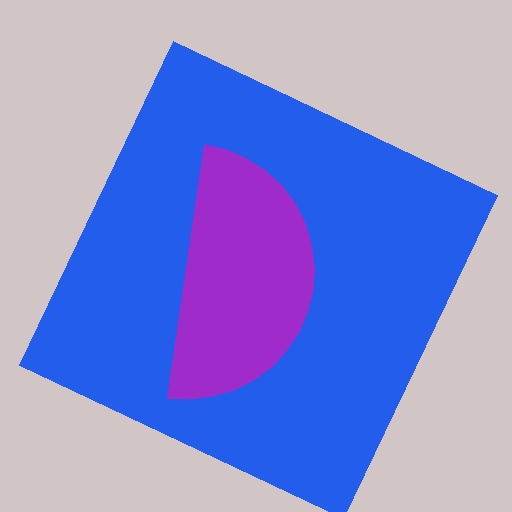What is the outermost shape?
The blue square.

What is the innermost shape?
The purple semicircle.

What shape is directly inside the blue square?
The purple semicircle.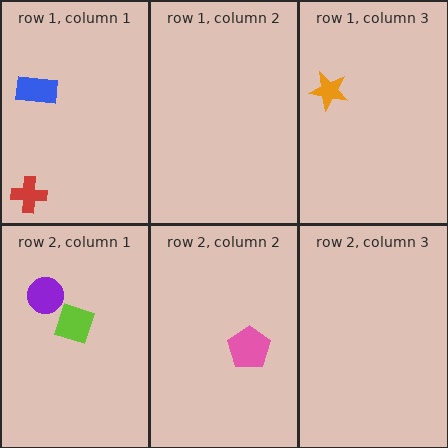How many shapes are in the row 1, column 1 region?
2.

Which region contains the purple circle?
The row 2, column 1 region.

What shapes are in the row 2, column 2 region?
The pink pentagon.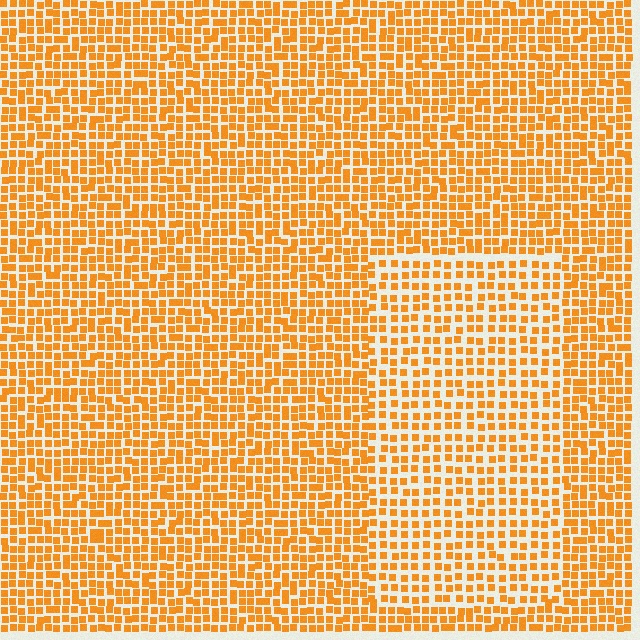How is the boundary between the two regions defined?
The boundary is defined by a change in element density (approximately 1.5x ratio). All elements are the same color, size, and shape.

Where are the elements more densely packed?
The elements are more densely packed outside the rectangle boundary.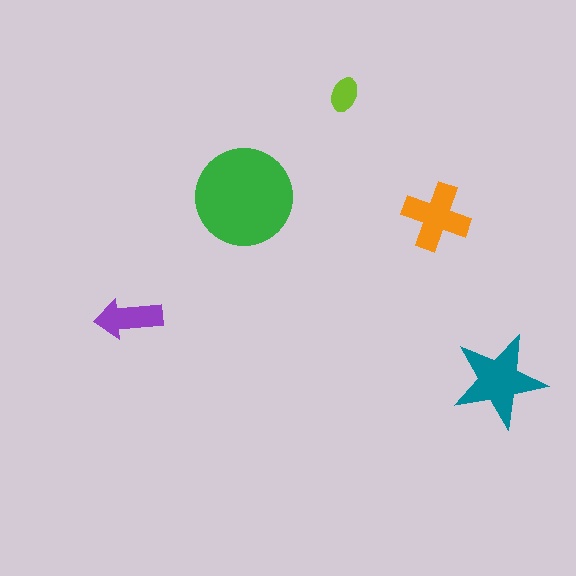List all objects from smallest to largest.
The lime ellipse, the purple arrow, the orange cross, the teal star, the green circle.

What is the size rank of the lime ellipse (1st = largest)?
5th.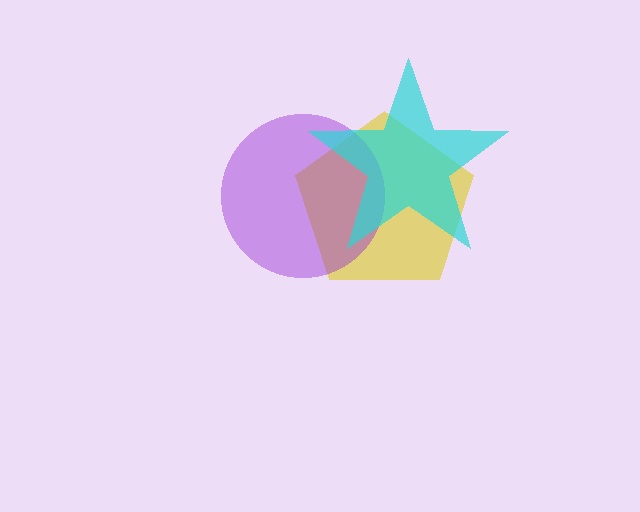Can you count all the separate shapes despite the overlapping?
Yes, there are 3 separate shapes.